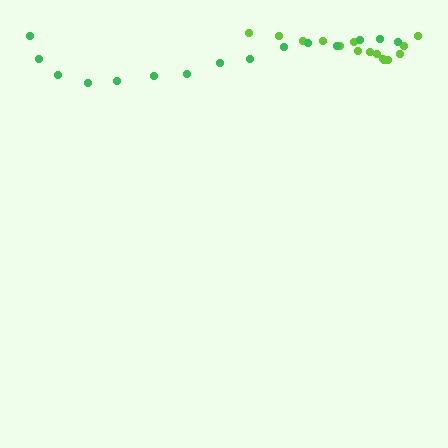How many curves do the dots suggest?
There are 2 distinct paths.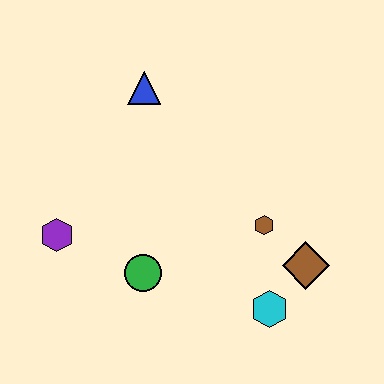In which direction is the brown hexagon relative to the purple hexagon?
The brown hexagon is to the right of the purple hexagon.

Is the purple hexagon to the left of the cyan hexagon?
Yes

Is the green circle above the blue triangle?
No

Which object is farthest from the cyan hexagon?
The blue triangle is farthest from the cyan hexagon.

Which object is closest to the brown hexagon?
The brown diamond is closest to the brown hexagon.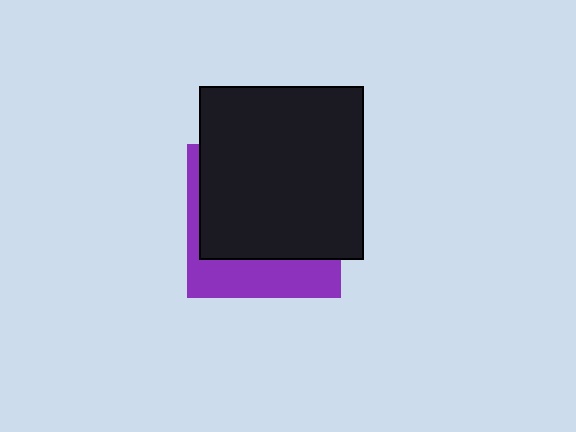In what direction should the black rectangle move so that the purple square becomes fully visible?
The black rectangle should move up. That is the shortest direction to clear the overlap and leave the purple square fully visible.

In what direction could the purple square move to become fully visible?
The purple square could move down. That would shift it out from behind the black rectangle entirely.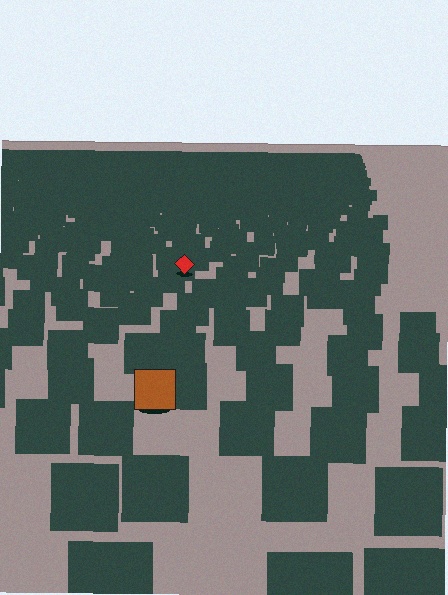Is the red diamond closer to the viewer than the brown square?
No. The brown square is closer — you can tell from the texture gradient: the ground texture is coarser near it.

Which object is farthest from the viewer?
The red diamond is farthest from the viewer. It appears smaller and the ground texture around it is denser.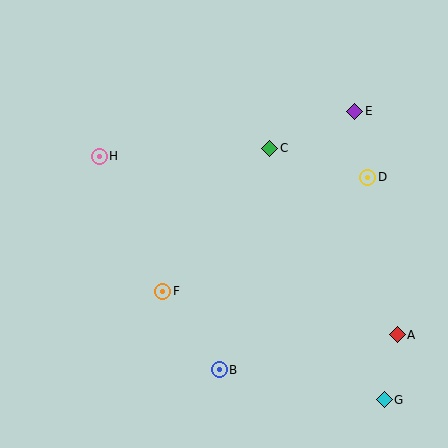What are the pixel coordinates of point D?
Point D is at (368, 178).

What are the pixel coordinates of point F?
Point F is at (163, 291).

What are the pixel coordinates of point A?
Point A is at (397, 335).